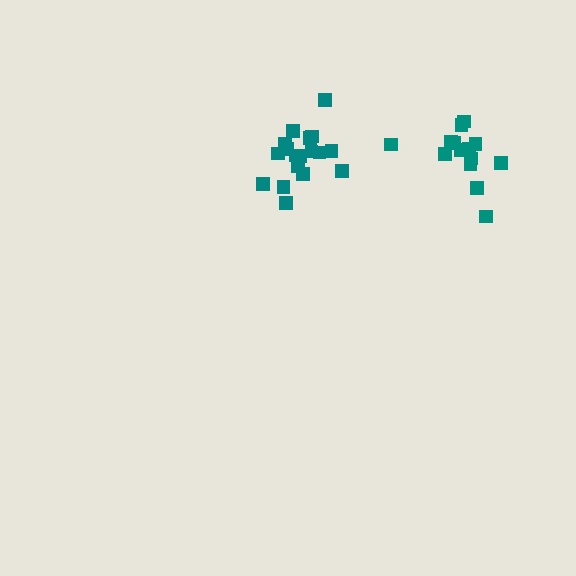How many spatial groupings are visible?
There are 2 spatial groupings.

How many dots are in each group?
Group 1: 19 dots, Group 2: 14 dots (33 total).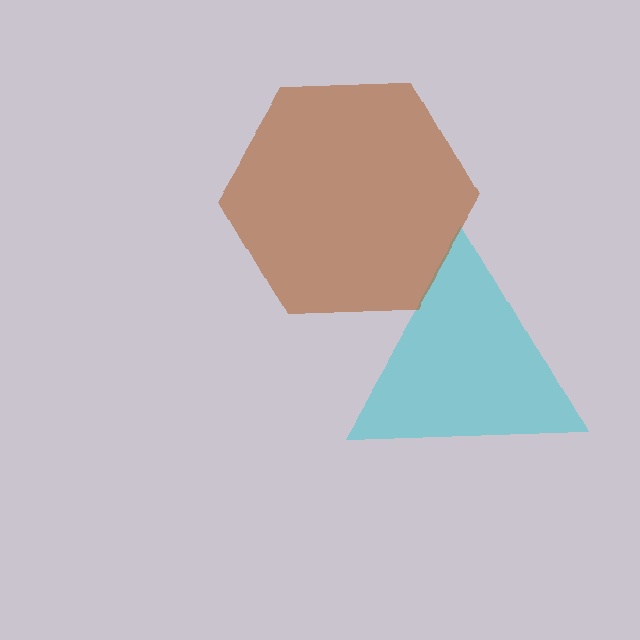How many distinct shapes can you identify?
There are 2 distinct shapes: a cyan triangle, a brown hexagon.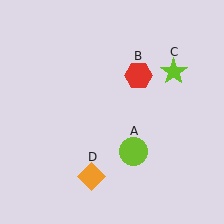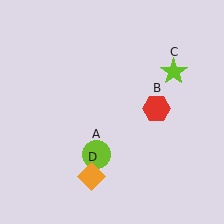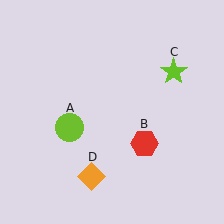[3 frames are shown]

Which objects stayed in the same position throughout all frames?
Lime star (object C) and orange diamond (object D) remained stationary.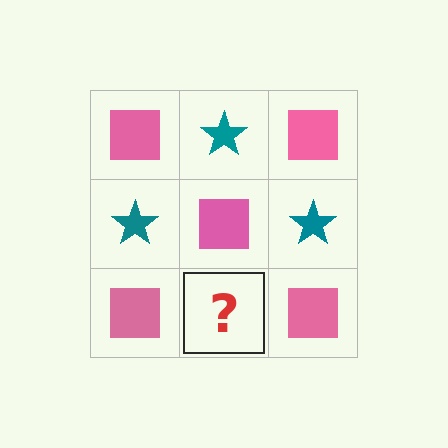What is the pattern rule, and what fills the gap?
The rule is that it alternates pink square and teal star in a checkerboard pattern. The gap should be filled with a teal star.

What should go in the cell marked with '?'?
The missing cell should contain a teal star.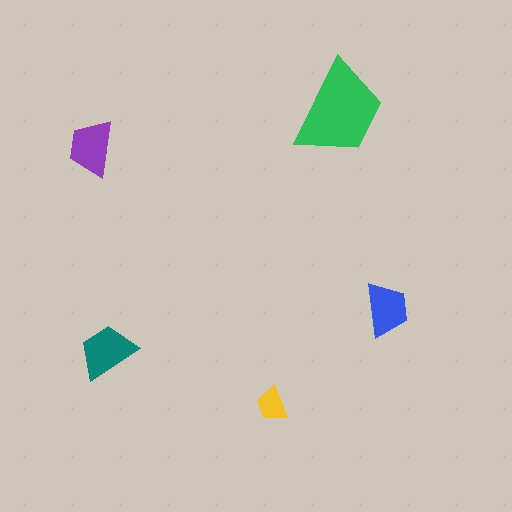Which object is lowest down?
The yellow trapezoid is bottommost.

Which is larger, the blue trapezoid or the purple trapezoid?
The purple one.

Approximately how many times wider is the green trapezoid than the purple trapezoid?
About 1.5 times wider.